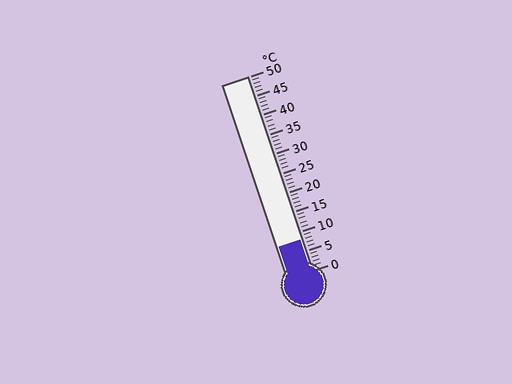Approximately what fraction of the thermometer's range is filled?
The thermometer is filled to approximately 15% of its range.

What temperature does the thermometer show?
The thermometer shows approximately 8°C.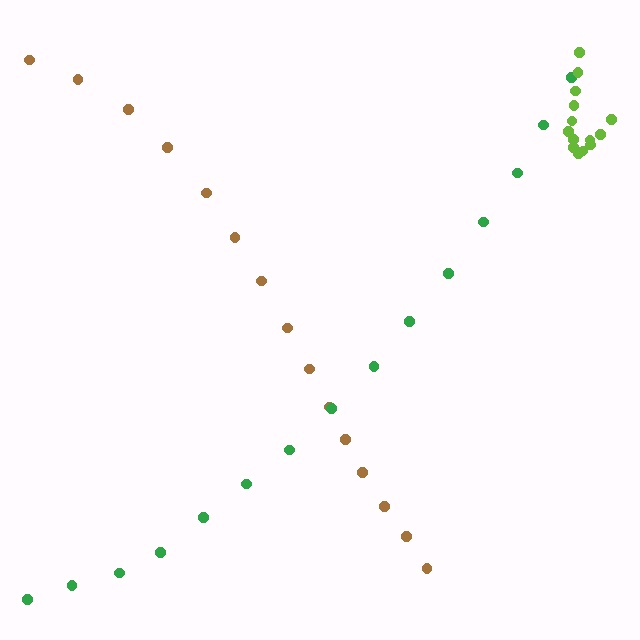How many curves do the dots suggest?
There are 3 distinct paths.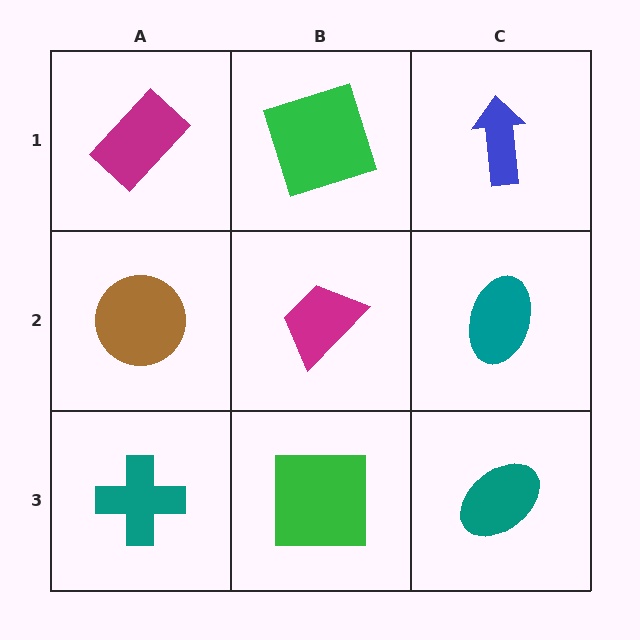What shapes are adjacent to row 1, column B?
A magenta trapezoid (row 2, column B), a magenta rectangle (row 1, column A), a blue arrow (row 1, column C).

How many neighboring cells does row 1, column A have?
2.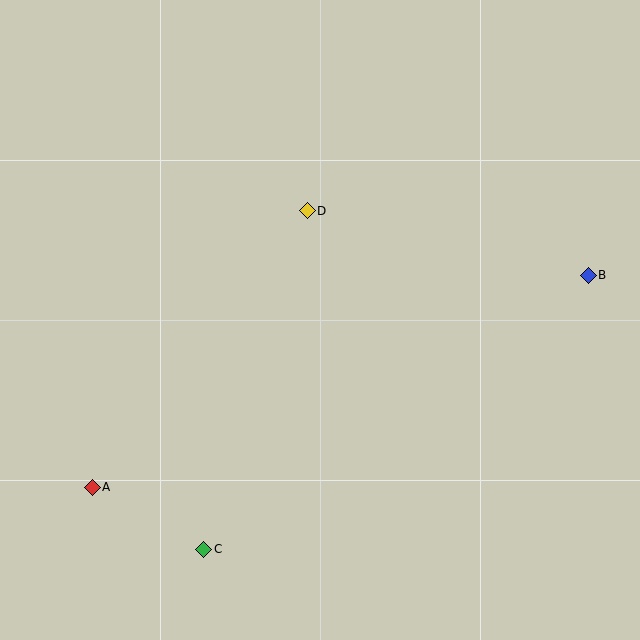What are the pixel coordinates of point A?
Point A is at (92, 487).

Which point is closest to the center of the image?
Point D at (307, 211) is closest to the center.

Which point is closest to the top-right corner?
Point B is closest to the top-right corner.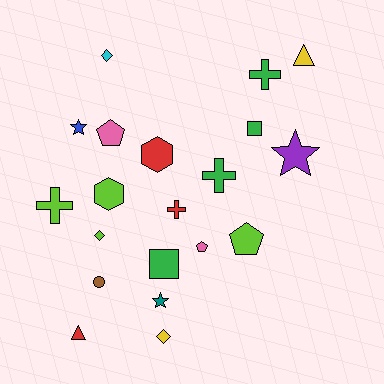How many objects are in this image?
There are 20 objects.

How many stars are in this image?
There are 3 stars.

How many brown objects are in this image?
There is 1 brown object.